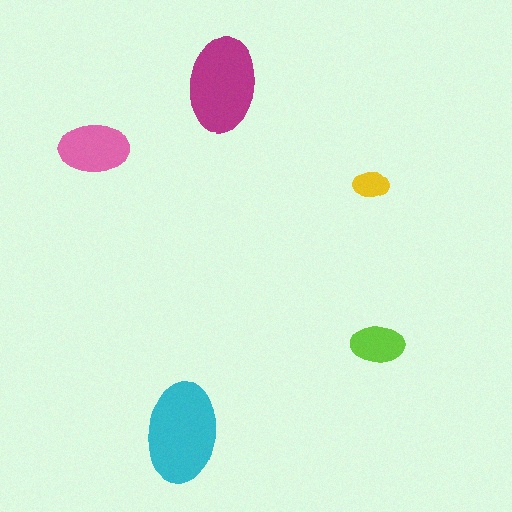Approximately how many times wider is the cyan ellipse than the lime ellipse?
About 2 times wider.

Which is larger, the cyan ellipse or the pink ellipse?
The cyan one.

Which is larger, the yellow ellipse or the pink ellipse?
The pink one.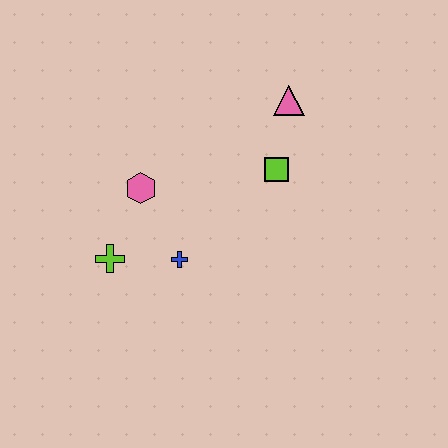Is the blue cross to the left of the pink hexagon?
No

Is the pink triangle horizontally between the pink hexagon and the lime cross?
No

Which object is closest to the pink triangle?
The lime square is closest to the pink triangle.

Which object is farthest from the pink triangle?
The lime cross is farthest from the pink triangle.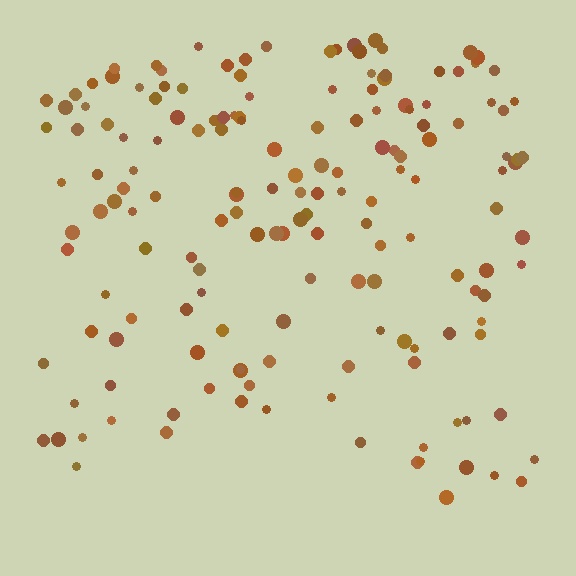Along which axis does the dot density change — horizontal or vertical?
Vertical.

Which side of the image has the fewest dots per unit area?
The bottom.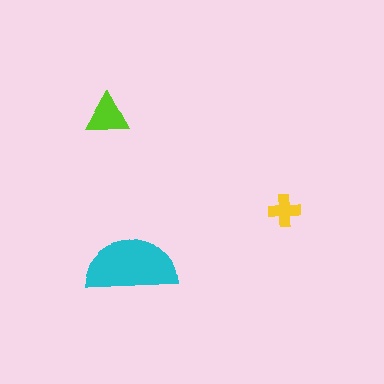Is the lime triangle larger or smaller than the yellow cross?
Larger.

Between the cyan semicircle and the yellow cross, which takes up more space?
The cyan semicircle.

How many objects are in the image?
There are 3 objects in the image.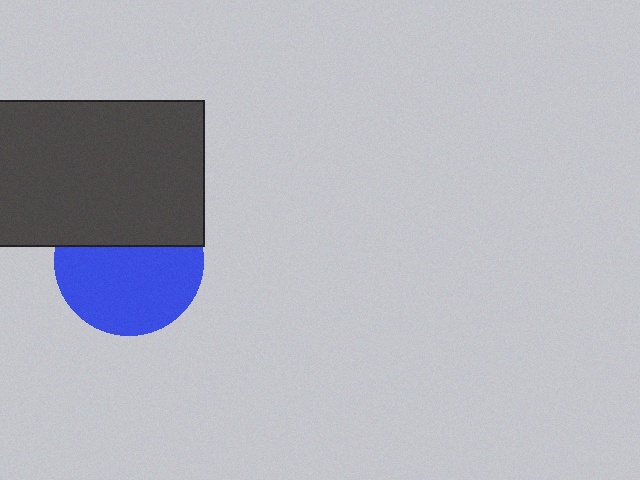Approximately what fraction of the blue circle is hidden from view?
Roughly 39% of the blue circle is hidden behind the dark gray rectangle.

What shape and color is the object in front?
The object in front is a dark gray rectangle.